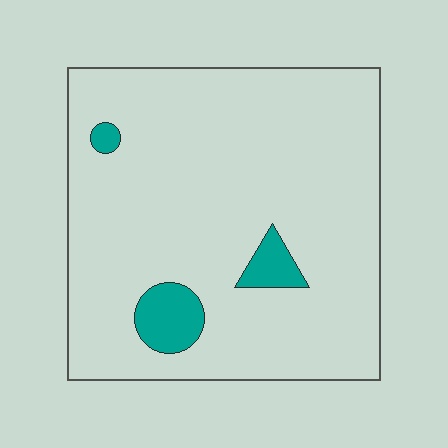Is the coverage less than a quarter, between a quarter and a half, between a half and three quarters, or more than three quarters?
Less than a quarter.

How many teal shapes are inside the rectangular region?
3.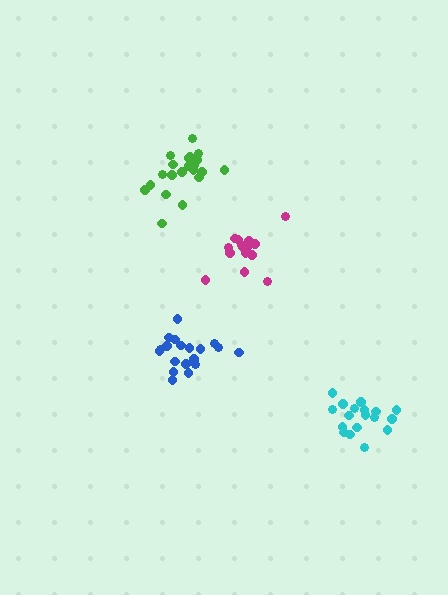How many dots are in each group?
Group 1: 21 dots, Group 2: 15 dots, Group 3: 19 dots, Group 4: 19 dots (74 total).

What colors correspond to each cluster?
The clusters are colored: green, magenta, blue, cyan.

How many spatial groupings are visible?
There are 4 spatial groupings.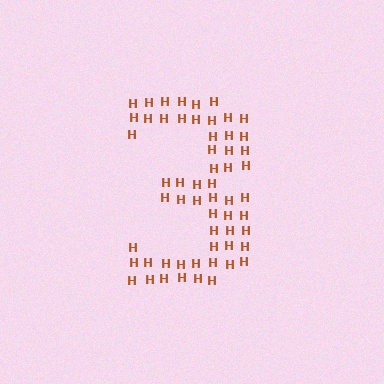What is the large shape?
The large shape is the digit 3.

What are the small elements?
The small elements are letter H's.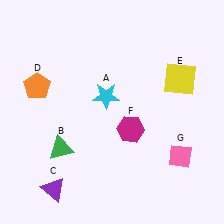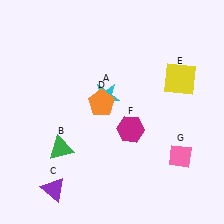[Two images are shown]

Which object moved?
The orange pentagon (D) moved right.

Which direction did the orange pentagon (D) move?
The orange pentagon (D) moved right.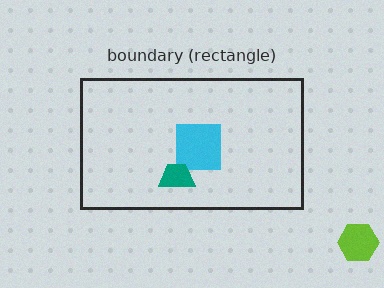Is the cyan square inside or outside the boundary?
Inside.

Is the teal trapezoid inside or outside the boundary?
Inside.